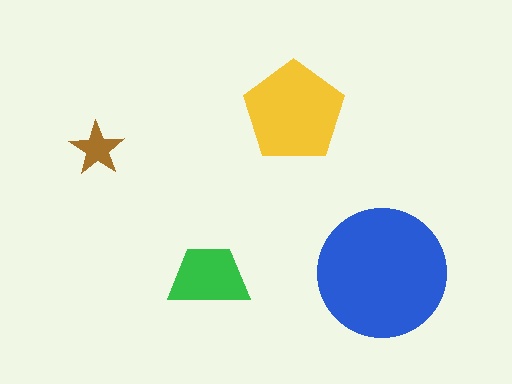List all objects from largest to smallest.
The blue circle, the yellow pentagon, the green trapezoid, the brown star.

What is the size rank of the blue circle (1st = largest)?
1st.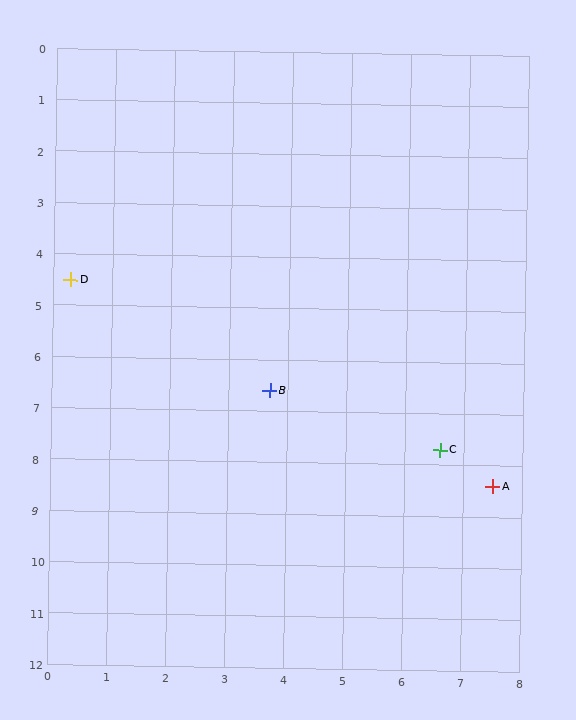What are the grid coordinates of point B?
Point B is at approximately (3.7, 6.6).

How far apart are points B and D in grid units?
Points B and D are about 4.0 grid units apart.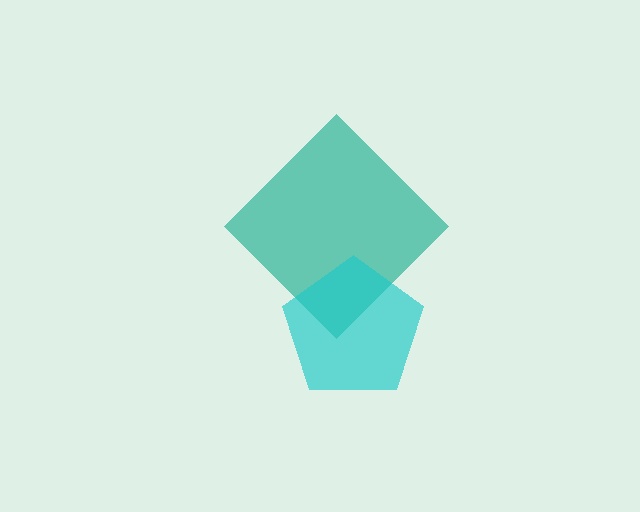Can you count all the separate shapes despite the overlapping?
Yes, there are 2 separate shapes.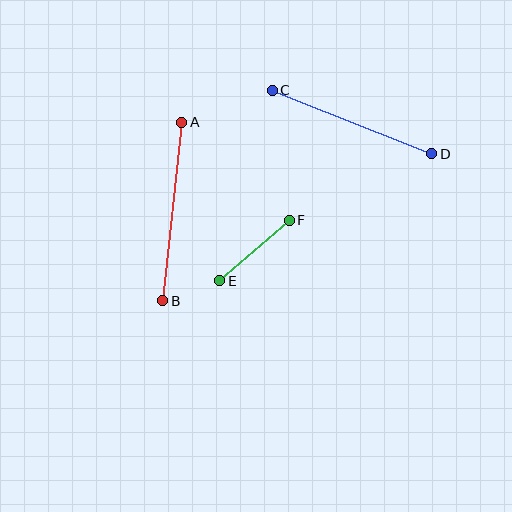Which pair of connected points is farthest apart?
Points A and B are farthest apart.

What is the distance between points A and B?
The distance is approximately 180 pixels.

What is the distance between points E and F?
The distance is approximately 92 pixels.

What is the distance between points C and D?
The distance is approximately 172 pixels.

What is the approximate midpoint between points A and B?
The midpoint is at approximately (172, 212) pixels.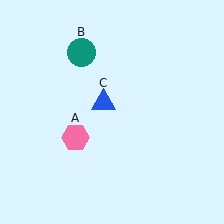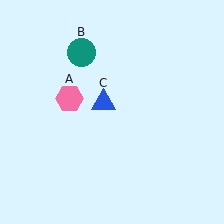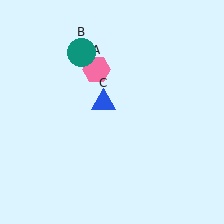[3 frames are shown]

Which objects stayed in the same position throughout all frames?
Teal circle (object B) and blue triangle (object C) remained stationary.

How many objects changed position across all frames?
1 object changed position: pink hexagon (object A).